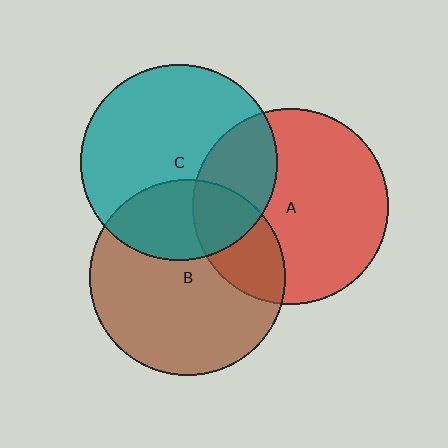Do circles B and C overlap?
Yes.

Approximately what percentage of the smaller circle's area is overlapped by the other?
Approximately 30%.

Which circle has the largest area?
Circle B (brown).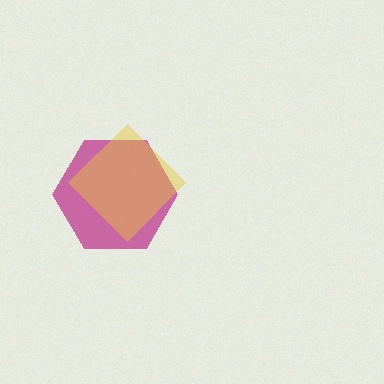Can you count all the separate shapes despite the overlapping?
Yes, there are 2 separate shapes.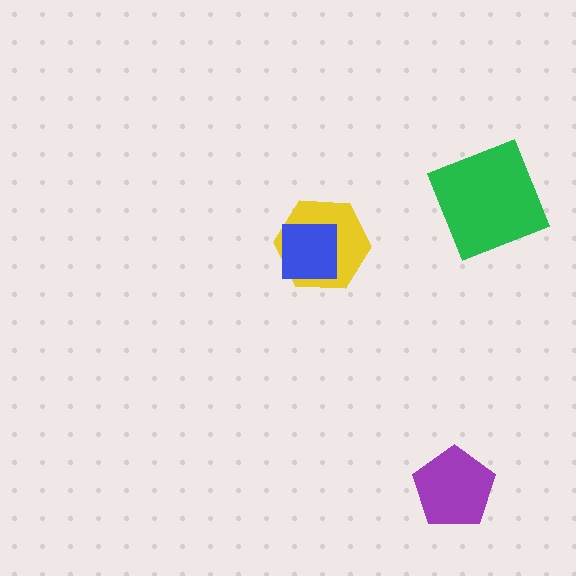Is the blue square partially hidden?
No, no other shape covers it.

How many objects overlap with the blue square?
1 object overlaps with the blue square.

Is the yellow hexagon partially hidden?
Yes, it is partially covered by another shape.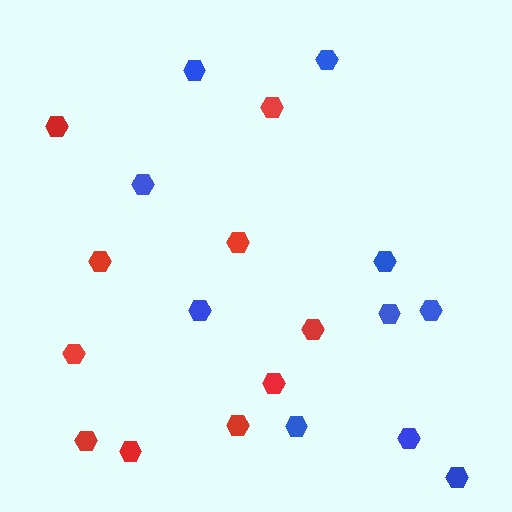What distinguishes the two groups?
There are 2 groups: one group of red hexagons (10) and one group of blue hexagons (10).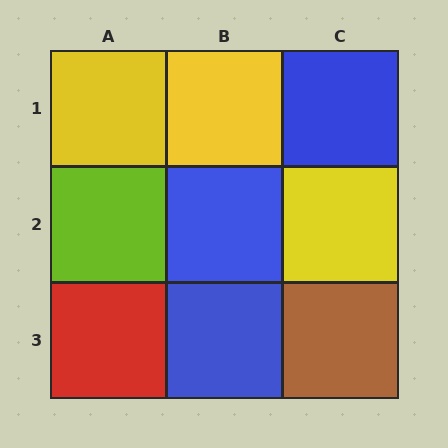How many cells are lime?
1 cell is lime.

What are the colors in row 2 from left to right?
Lime, blue, yellow.